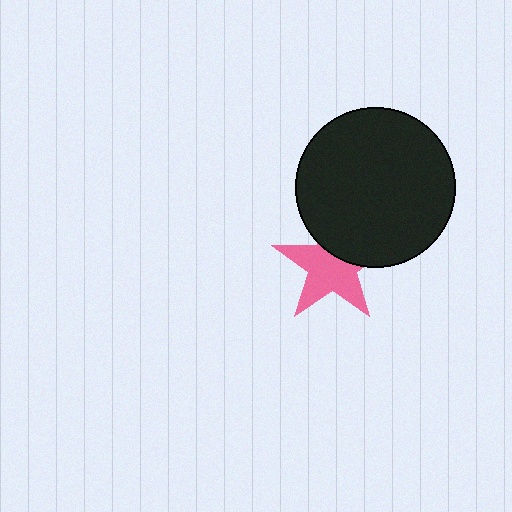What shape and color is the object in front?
The object in front is a black circle.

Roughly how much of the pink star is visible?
Most of it is visible (roughly 66%).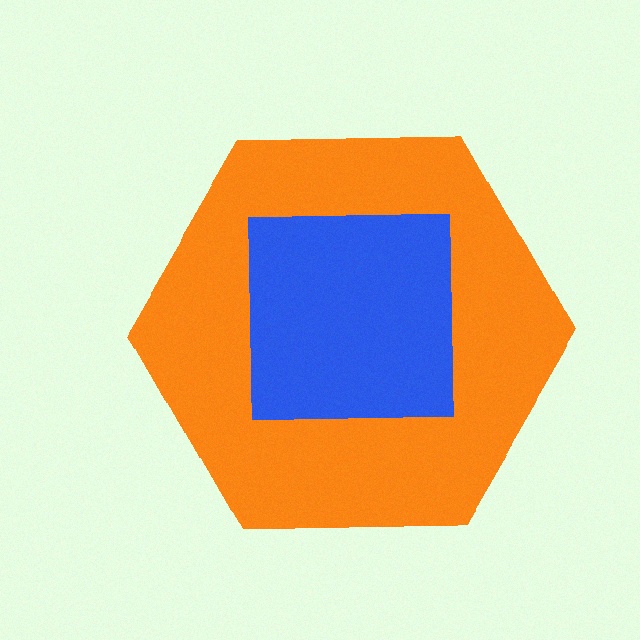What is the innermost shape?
The blue square.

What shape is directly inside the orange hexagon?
The blue square.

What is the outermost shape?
The orange hexagon.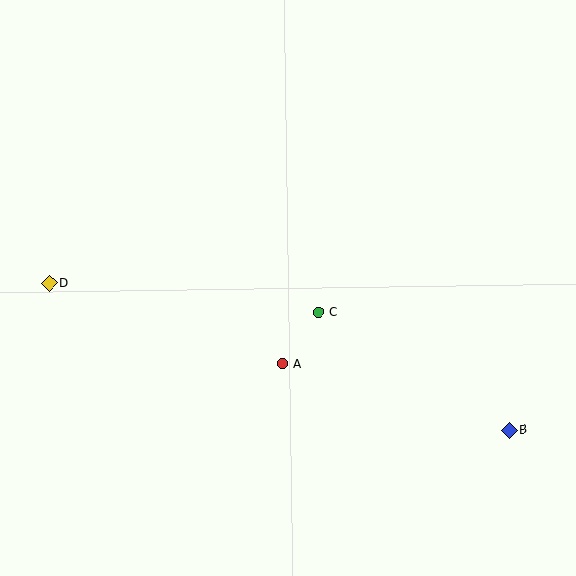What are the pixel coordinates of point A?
Point A is at (283, 364).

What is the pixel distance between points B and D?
The distance between B and D is 483 pixels.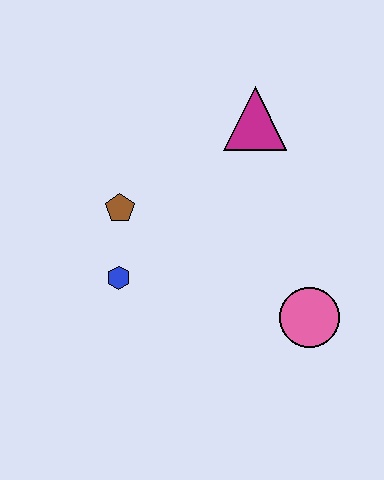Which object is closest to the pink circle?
The blue hexagon is closest to the pink circle.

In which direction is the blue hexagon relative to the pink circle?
The blue hexagon is to the left of the pink circle.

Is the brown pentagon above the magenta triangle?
No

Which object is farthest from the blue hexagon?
The magenta triangle is farthest from the blue hexagon.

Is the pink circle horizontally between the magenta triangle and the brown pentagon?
No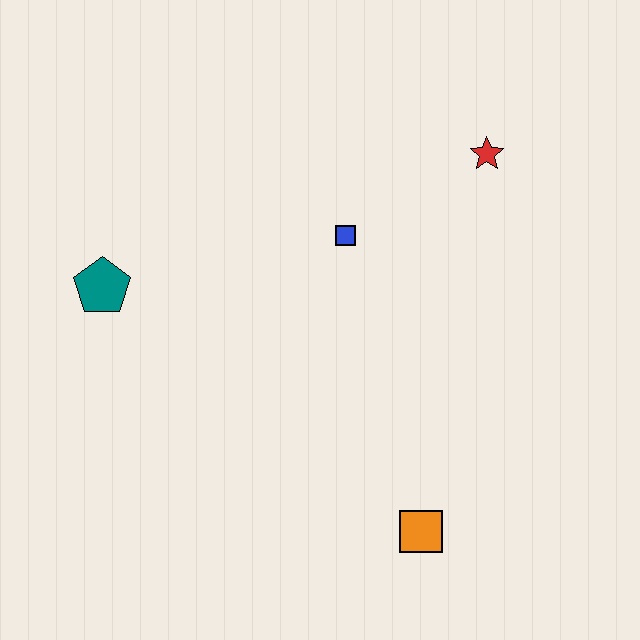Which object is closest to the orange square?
The blue square is closest to the orange square.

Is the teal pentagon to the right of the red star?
No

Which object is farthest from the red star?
The teal pentagon is farthest from the red star.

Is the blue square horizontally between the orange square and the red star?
No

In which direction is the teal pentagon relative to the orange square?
The teal pentagon is to the left of the orange square.